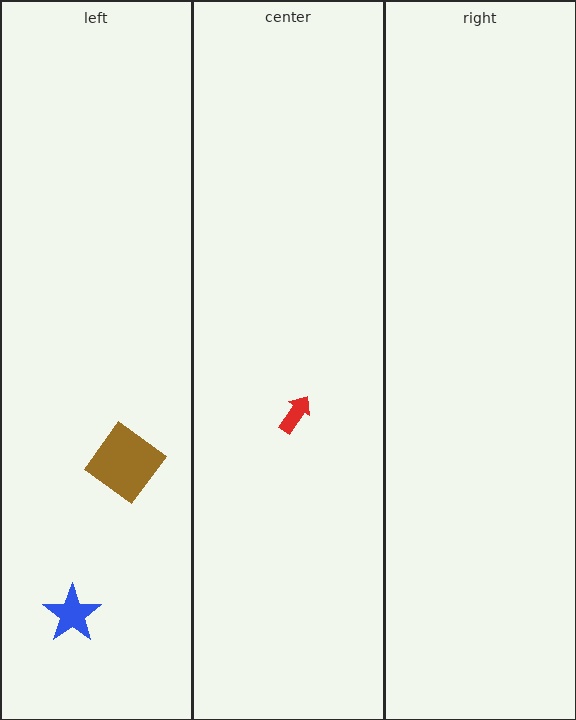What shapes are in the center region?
The red arrow.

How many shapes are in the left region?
2.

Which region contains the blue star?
The left region.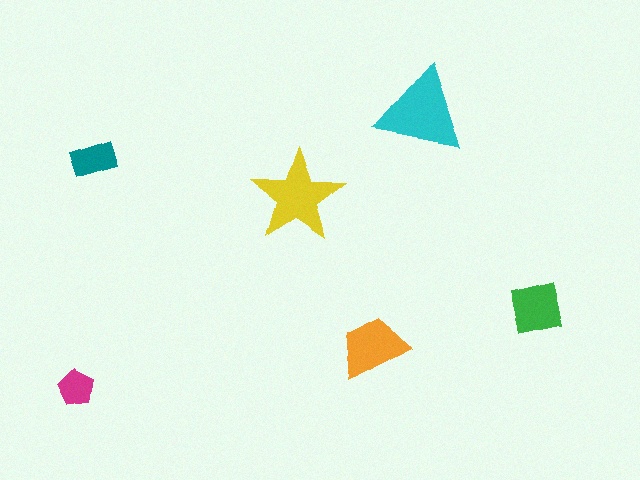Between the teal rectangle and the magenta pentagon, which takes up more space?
The teal rectangle.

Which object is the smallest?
The magenta pentagon.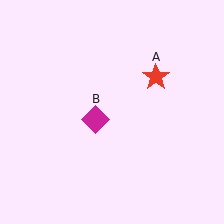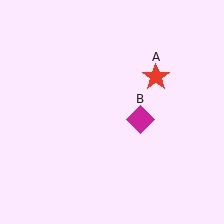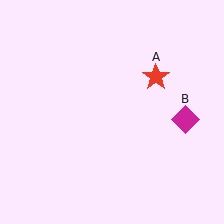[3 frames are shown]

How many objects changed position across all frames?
1 object changed position: magenta diamond (object B).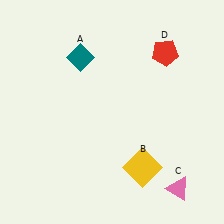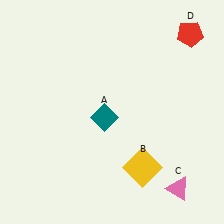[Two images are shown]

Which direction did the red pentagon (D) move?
The red pentagon (D) moved right.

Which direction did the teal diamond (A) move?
The teal diamond (A) moved down.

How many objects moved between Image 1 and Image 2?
2 objects moved between the two images.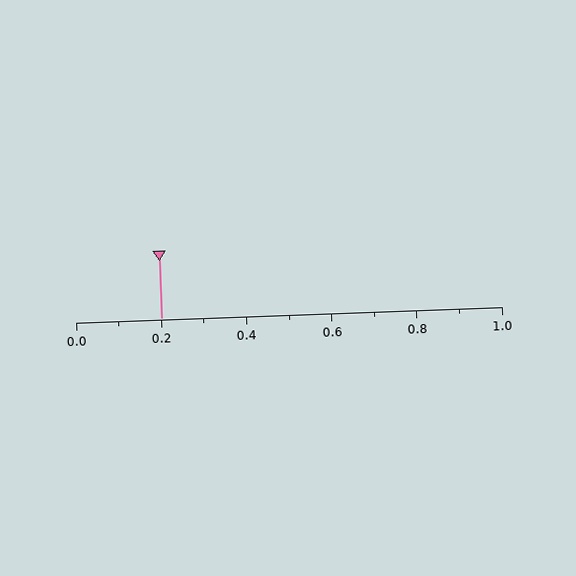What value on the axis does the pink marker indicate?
The marker indicates approximately 0.2.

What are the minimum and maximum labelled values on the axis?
The axis runs from 0.0 to 1.0.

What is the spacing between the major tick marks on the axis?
The major ticks are spaced 0.2 apart.